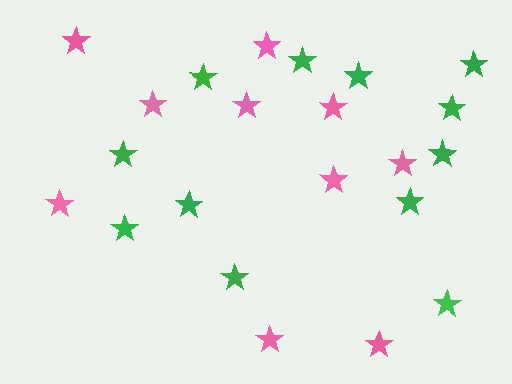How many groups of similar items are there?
There are 2 groups: one group of green stars (12) and one group of pink stars (10).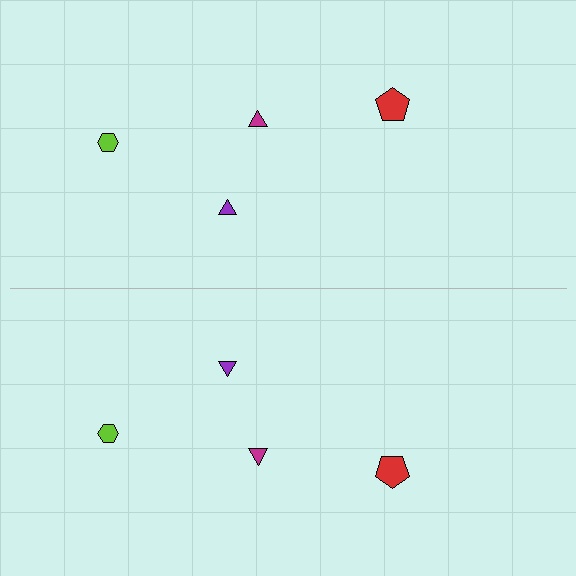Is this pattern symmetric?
Yes, this pattern has bilateral (reflection) symmetry.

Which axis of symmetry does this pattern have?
The pattern has a horizontal axis of symmetry running through the center of the image.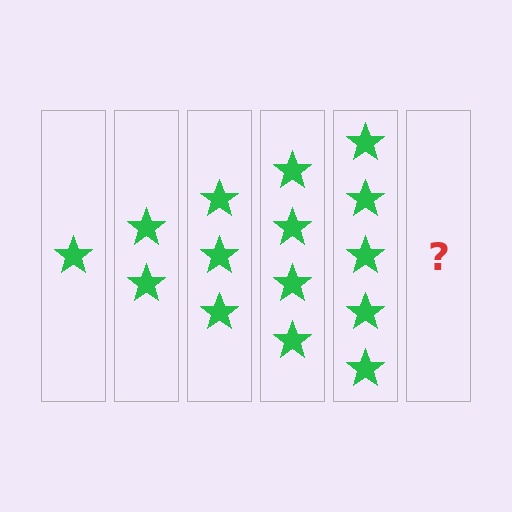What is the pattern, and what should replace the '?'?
The pattern is that each step adds one more star. The '?' should be 6 stars.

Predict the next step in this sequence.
The next step is 6 stars.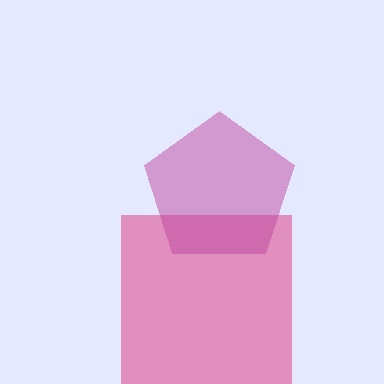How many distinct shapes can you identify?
There are 2 distinct shapes: a pink square, a magenta pentagon.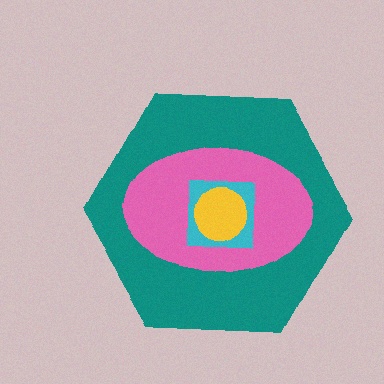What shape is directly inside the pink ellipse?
The cyan square.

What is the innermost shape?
The yellow circle.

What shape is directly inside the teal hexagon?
The pink ellipse.